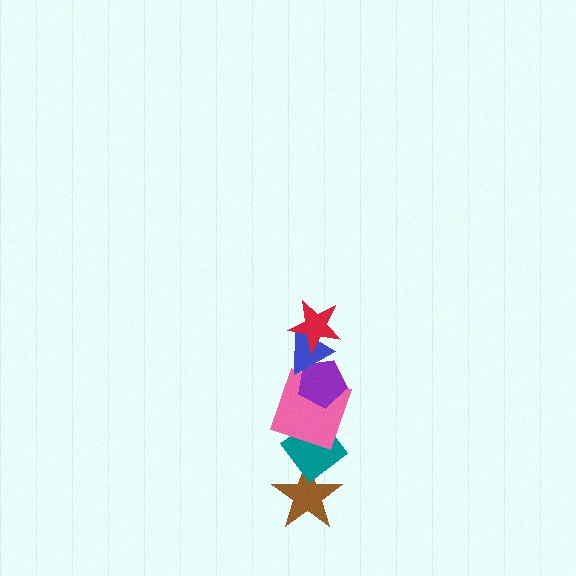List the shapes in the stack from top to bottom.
From top to bottom: the red star, the blue triangle, the purple pentagon, the pink square, the teal diamond, the brown star.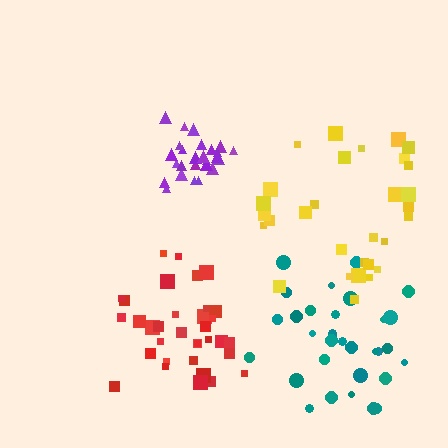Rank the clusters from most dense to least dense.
purple, red, teal, yellow.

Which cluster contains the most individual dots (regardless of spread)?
Red (35).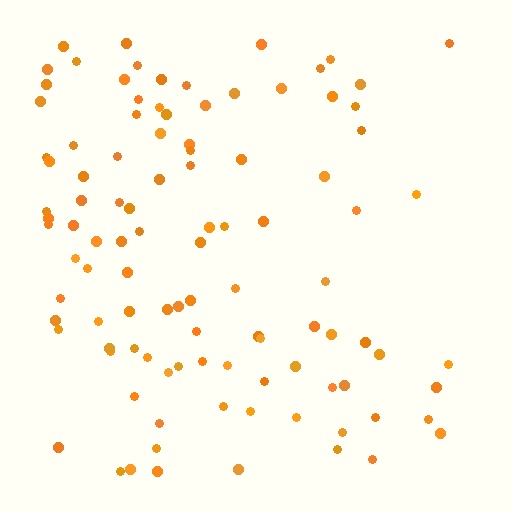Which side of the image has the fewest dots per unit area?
The right.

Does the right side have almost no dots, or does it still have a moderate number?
Still a moderate number, just noticeably fewer than the left.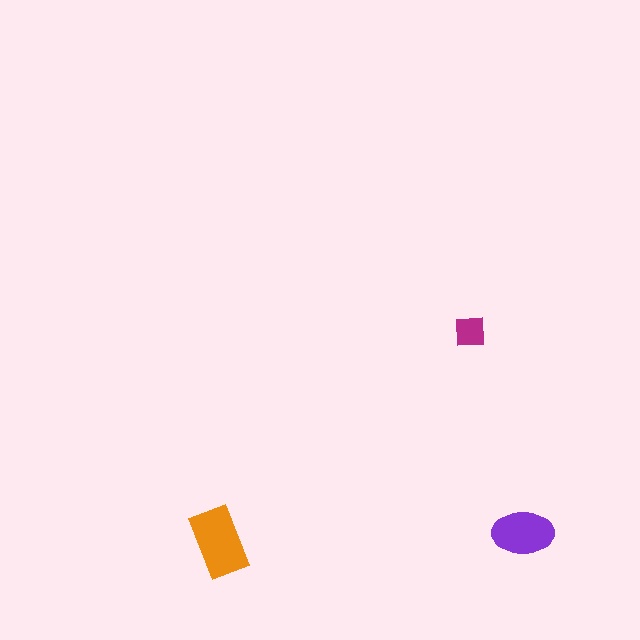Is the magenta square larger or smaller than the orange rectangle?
Smaller.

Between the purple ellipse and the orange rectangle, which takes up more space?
The orange rectangle.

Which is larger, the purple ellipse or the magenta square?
The purple ellipse.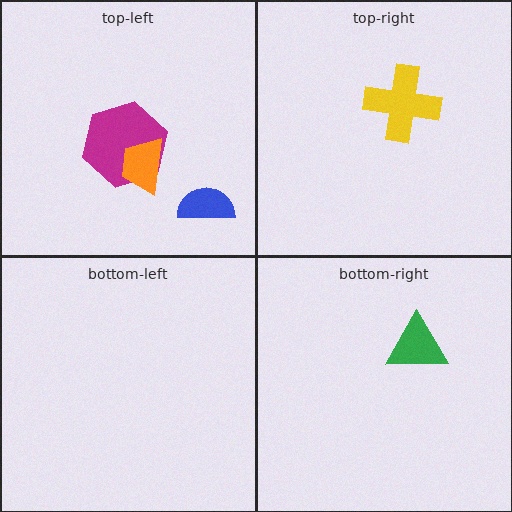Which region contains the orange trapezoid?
The top-left region.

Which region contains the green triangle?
The bottom-right region.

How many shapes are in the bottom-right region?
1.